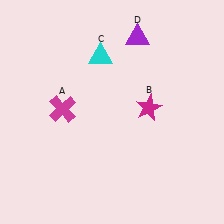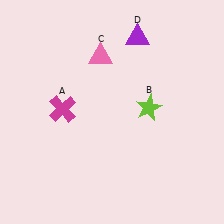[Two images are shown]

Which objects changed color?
B changed from magenta to lime. C changed from cyan to pink.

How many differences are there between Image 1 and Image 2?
There are 2 differences between the two images.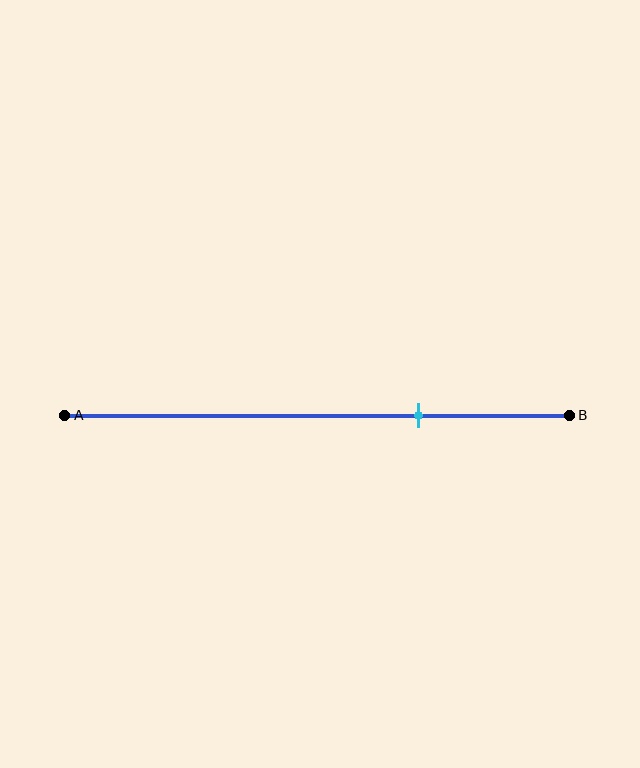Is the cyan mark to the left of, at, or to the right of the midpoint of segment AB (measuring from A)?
The cyan mark is to the right of the midpoint of segment AB.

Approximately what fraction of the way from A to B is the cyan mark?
The cyan mark is approximately 70% of the way from A to B.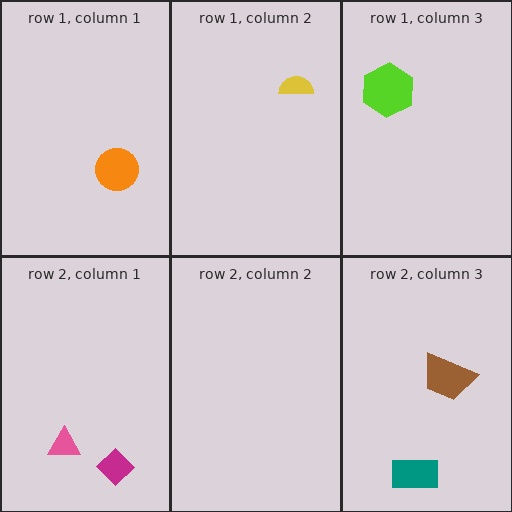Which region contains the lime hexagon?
The row 1, column 3 region.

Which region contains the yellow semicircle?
The row 1, column 2 region.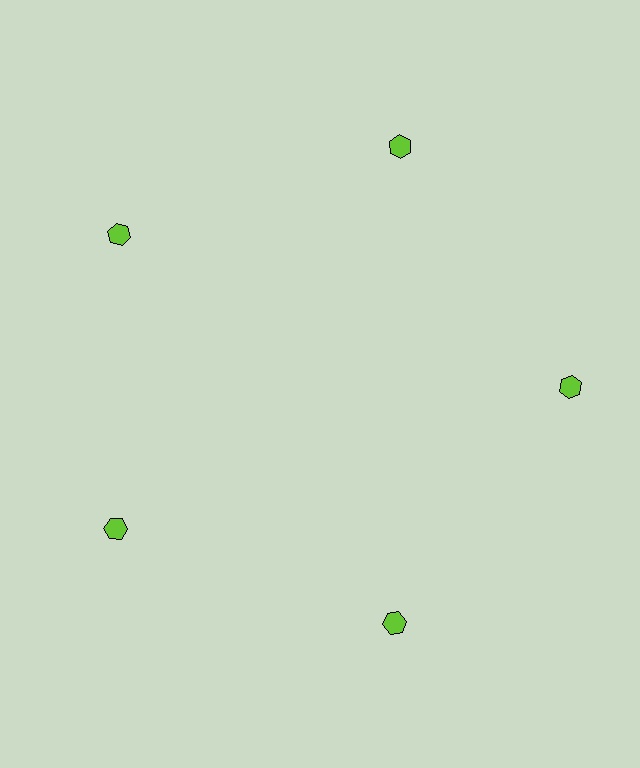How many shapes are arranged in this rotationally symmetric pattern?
There are 5 shapes, arranged in 5 groups of 1.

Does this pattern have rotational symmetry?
Yes, this pattern has 5-fold rotational symmetry. It looks the same after rotating 72 degrees around the center.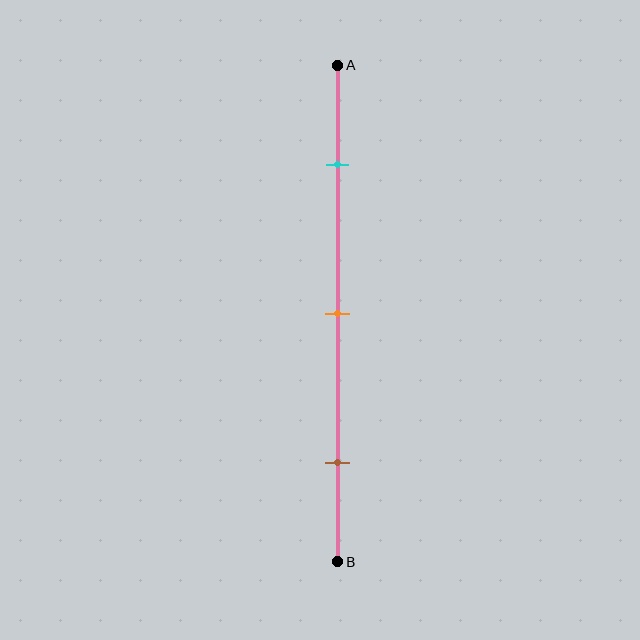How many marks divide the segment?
There are 3 marks dividing the segment.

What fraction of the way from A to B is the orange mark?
The orange mark is approximately 50% (0.5) of the way from A to B.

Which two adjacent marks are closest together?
The cyan and orange marks are the closest adjacent pair.